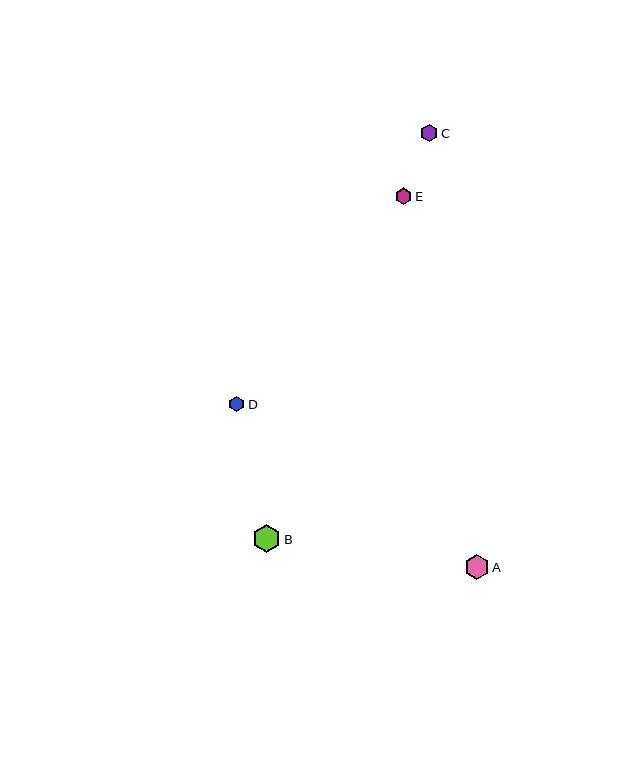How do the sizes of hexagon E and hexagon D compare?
Hexagon E and hexagon D are approximately the same size.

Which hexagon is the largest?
Hexagon B is the largest with a size of approximately 28 pixels.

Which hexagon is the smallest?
Hexagon D is the smallest with a size of approximately 16 pixels.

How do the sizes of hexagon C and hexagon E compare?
Hexagon C and hexagon E are approximately the same size.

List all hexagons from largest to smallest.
From largest to smallest: B, A, C, E, D.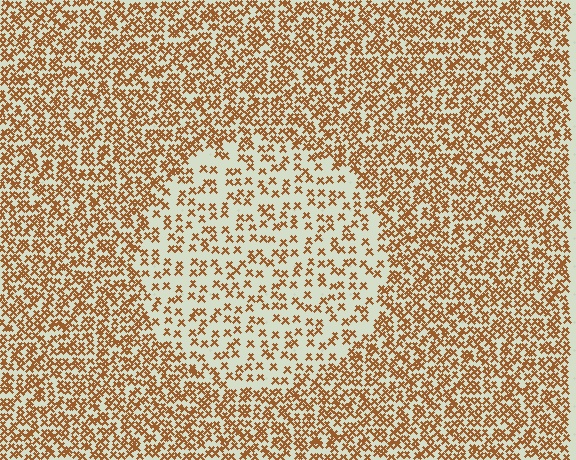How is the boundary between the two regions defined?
The boundary is defined by a change in element density (approximately 2.2x ratio). All elements are the same color, size, and shape.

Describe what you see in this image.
The image contains small brown elements arranged at two different densities. A circle-shaped region is visible where the elements are less densely packed than the surrounding area.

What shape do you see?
I see a circle.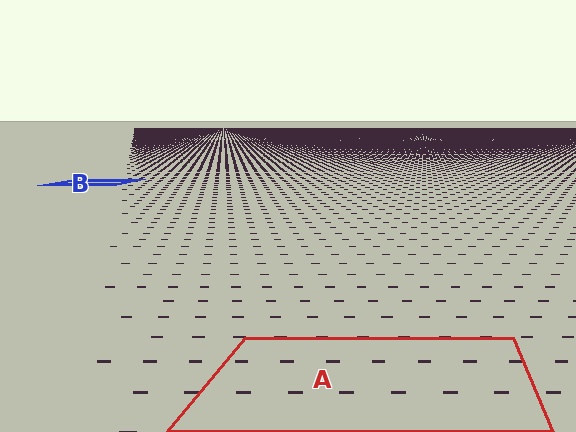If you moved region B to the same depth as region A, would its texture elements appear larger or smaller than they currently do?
They would appear larger. At a closer depth, the same texture elements are projected at a bigger on-screen size.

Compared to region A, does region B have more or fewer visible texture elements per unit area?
Region B has more texture elements per unit area — they are packed more densely because it is farther away.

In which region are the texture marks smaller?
The texture marks are smaller in region B, because it is farther away.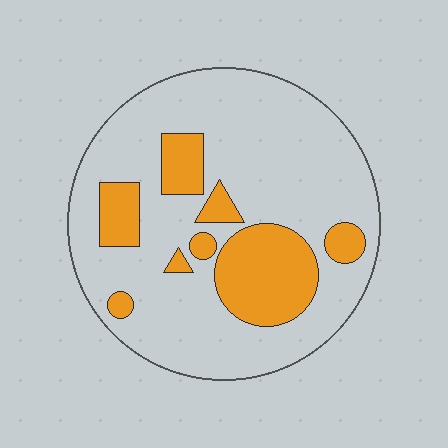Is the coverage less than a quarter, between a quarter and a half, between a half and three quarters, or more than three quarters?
Less than a quarter.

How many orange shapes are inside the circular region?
8.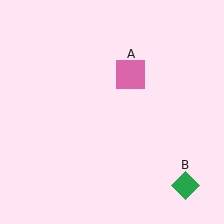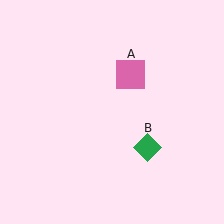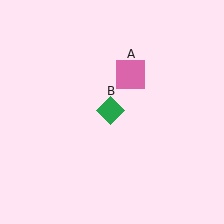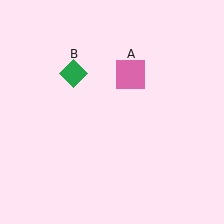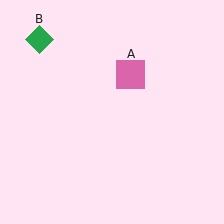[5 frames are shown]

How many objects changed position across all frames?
1 object changed position: green diamond (object B).